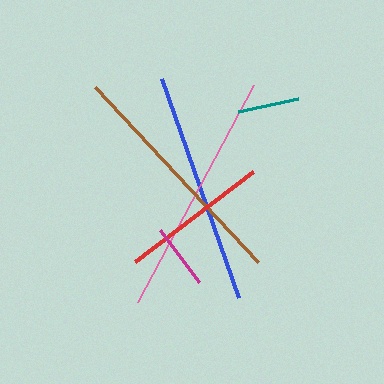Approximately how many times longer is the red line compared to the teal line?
The red line is approximately 2.4 times the length of the teal line.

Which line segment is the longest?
The pink line is the longest at approximately 246 pixels.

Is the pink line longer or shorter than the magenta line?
The pink line is longer than the magenta line.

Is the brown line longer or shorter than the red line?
The brown line is longer than the red line.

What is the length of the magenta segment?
The magenta segment is approximately 65 pixels long.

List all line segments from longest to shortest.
From longest to shortest: pink, brown, blue, red, magenta, teal.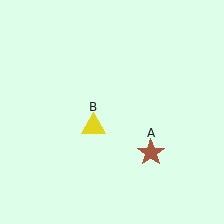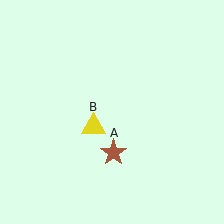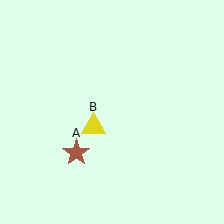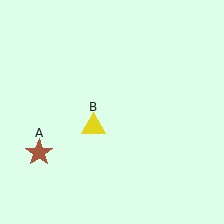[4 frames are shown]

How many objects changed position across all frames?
1 object changed position: brown star (object A).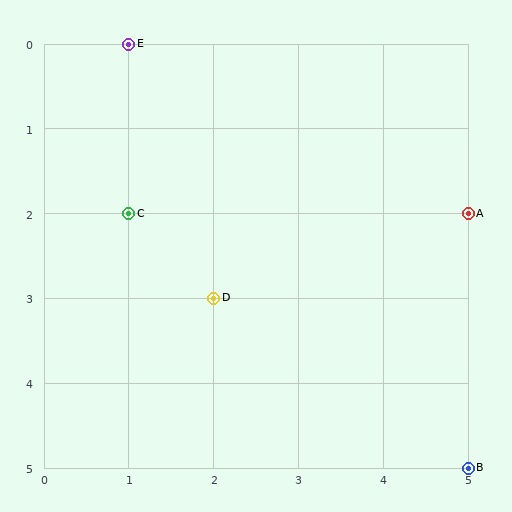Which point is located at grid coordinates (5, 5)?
Point B is at (5, 5).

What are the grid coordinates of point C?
Point C is at grid coordinates (1, 2).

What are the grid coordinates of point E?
Point E is at grid coordinates (1, 0).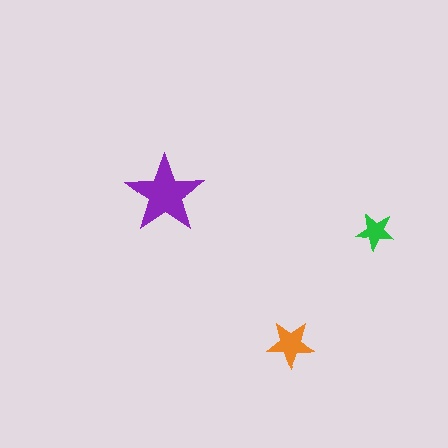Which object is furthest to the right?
The green star is rightmost.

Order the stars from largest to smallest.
the purple one, the orange one, the green one.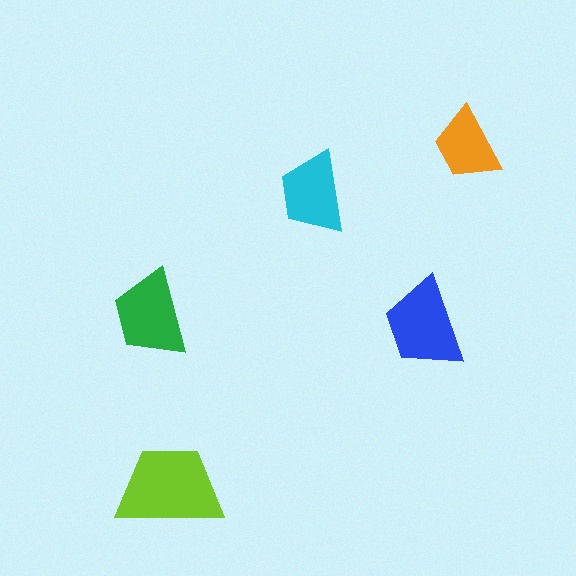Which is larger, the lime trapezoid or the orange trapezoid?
The lime one.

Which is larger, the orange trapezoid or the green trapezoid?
The green one.